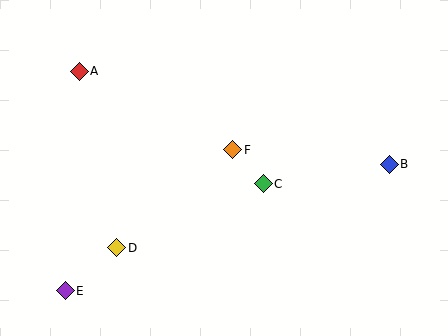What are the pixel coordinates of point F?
Point F is at (233, 150).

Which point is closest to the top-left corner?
Point A is closest to the top-left corner.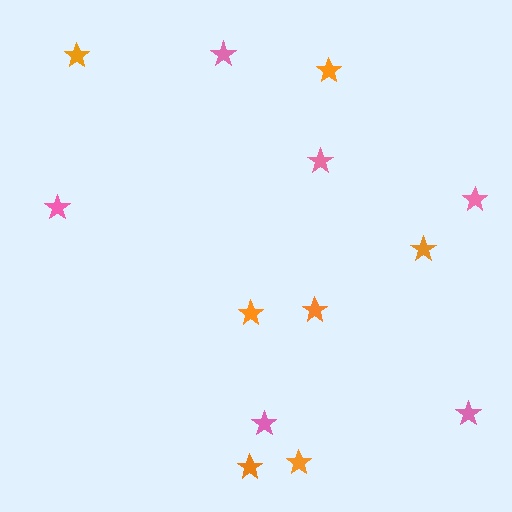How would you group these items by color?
There are 2 groups: one group of pink stars (6) and one group of orange stars (7).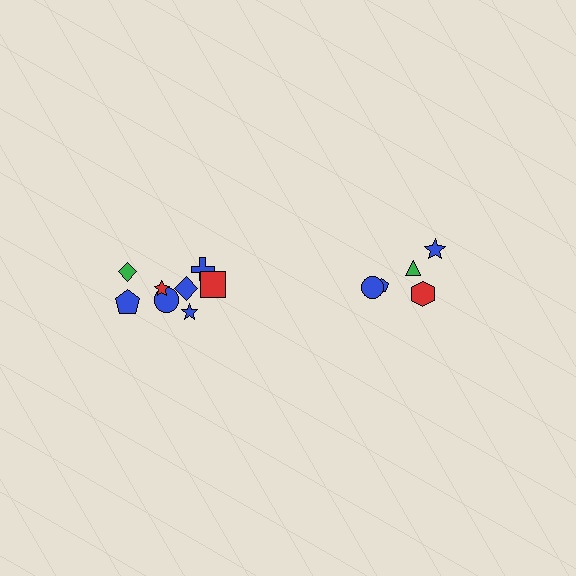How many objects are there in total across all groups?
There are 13 objects.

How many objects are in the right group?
There are 5 objects.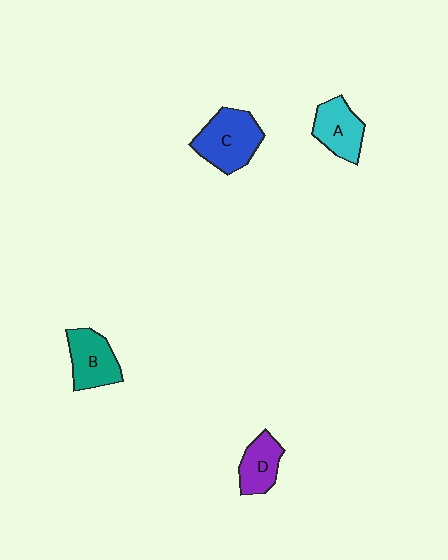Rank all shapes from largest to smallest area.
From largest to smallest: C (blue), B (teal), A (cyan), D (purple).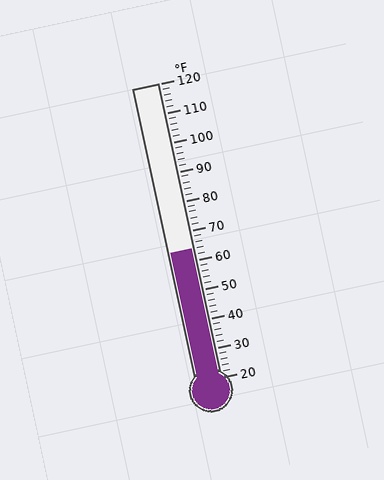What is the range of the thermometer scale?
The thermometer scale ranges from 20°F to 120°F.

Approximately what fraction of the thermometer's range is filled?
The thermometer is filled to approximately 45% of its range.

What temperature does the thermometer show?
The thermometer shows approximately 64°F.